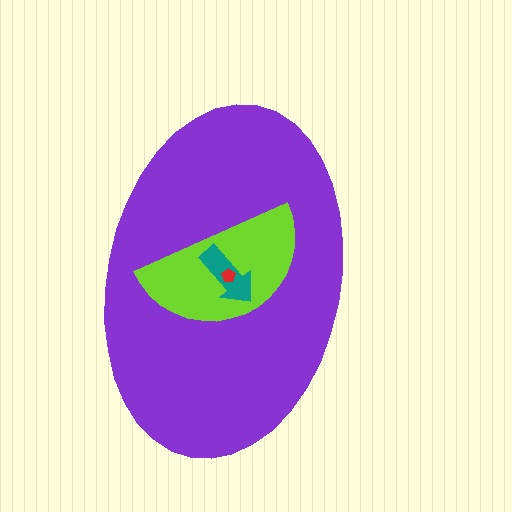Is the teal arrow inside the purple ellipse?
Yes.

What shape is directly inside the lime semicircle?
The teal arrow.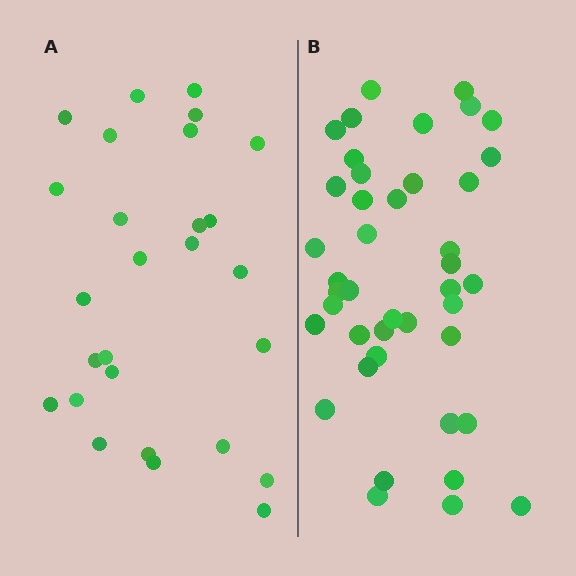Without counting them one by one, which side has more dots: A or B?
Region B (the right region) has more dots.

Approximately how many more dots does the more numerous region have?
Region B has approximately 15 more dots than region A.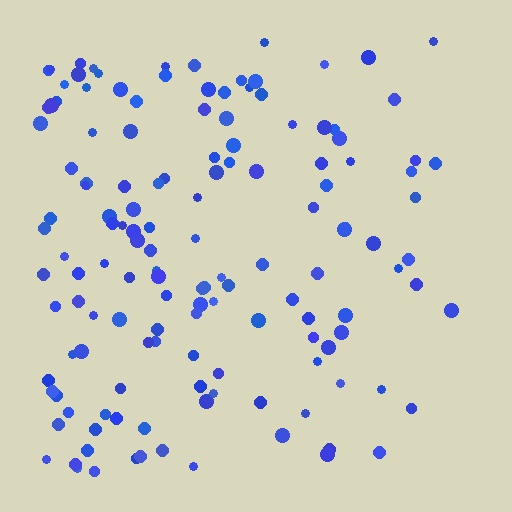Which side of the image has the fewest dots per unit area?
The right.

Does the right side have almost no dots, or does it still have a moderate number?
Still a moderate number, just noticeably fewer than the left.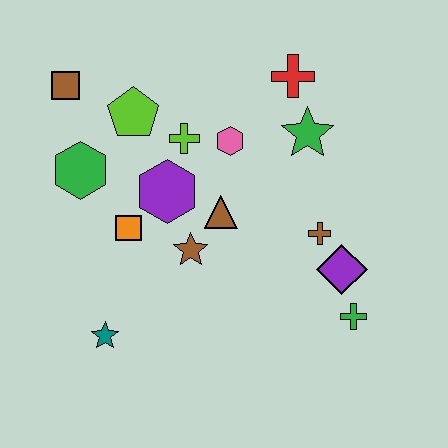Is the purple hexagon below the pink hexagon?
Yes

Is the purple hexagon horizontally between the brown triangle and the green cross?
No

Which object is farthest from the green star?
The teal star is farthest from the green star.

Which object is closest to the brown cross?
The purple diamond is closest to the brown cross.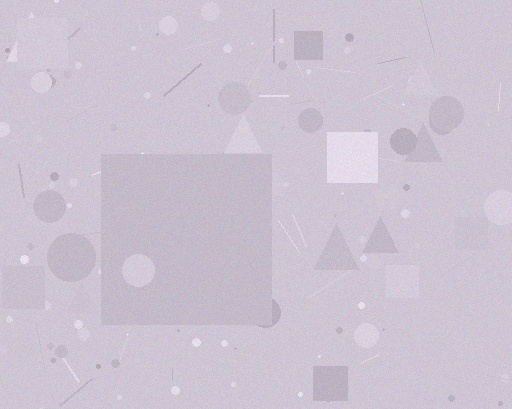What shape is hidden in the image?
A square is hidden in the image.